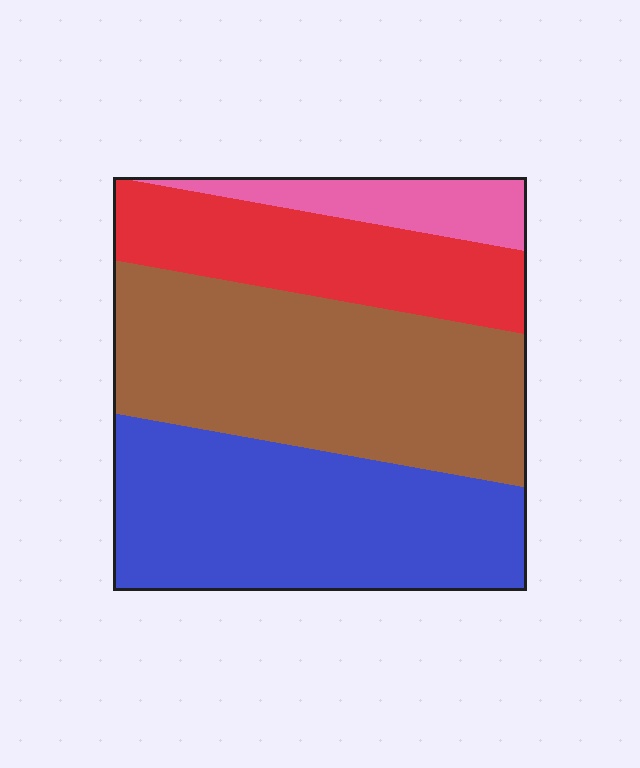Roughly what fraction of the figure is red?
Red takes up about one fifth (1/5) of the figure.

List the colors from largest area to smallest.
From largest to smallest: brown, blue, red, pink.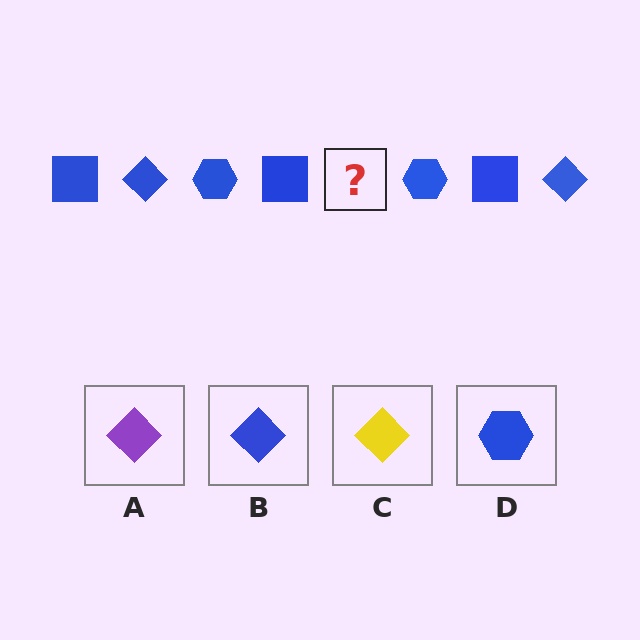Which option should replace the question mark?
Option B.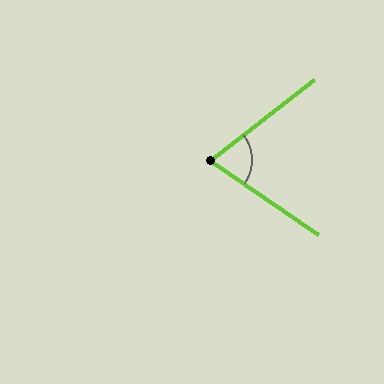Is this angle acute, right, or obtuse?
It is acute.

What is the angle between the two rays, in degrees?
Approximately 72 degrees.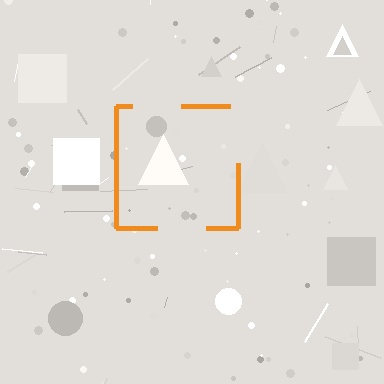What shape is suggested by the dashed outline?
The dashed outline suggests a square.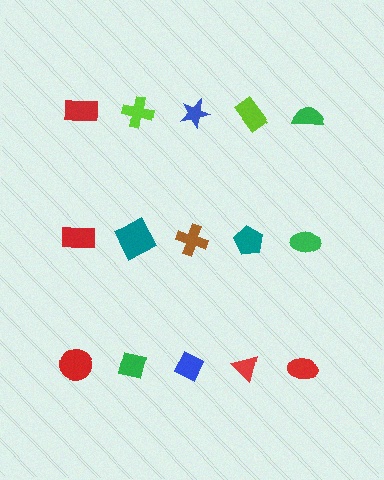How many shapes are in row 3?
5 shapes.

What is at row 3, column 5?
A red ellipse.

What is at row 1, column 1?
A red rectangle.